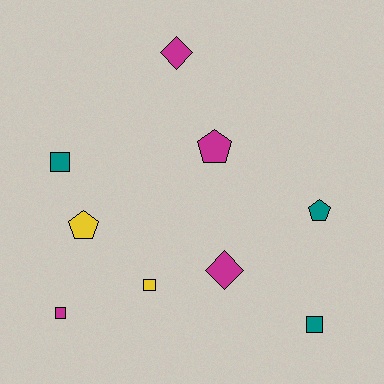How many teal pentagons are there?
There is 1 teal pentagon.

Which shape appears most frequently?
Square, with 4 objects.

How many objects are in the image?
There are 9 objects.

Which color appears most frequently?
Magenta, with 4 objects.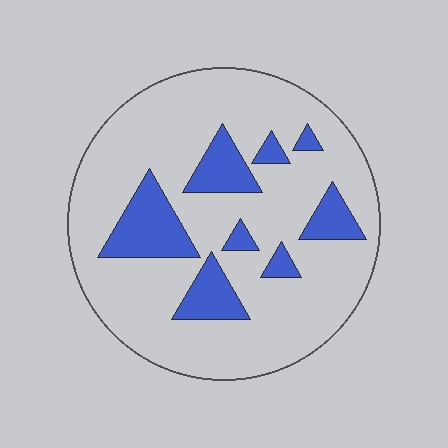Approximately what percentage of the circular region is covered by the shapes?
Approximately 20%.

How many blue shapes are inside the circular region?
8.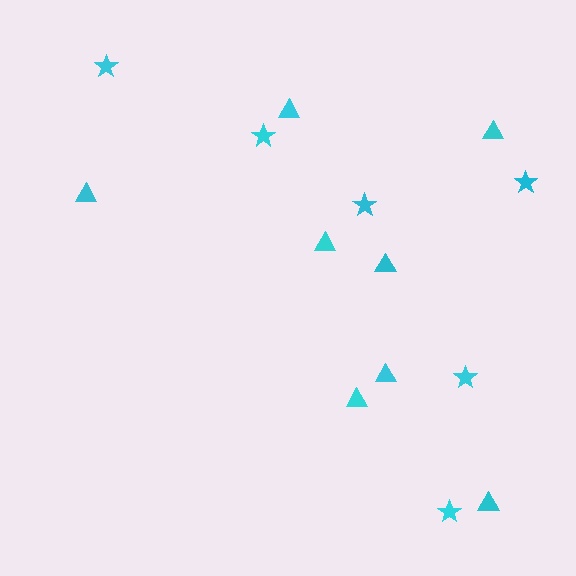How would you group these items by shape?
There are 2 groups: one group of stars (6) and one group of triangles (8).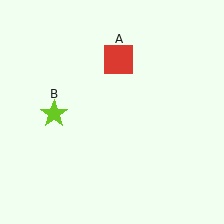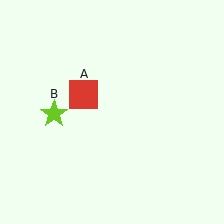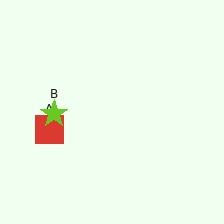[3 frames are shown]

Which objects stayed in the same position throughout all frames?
Lime star (object B) remained stationary.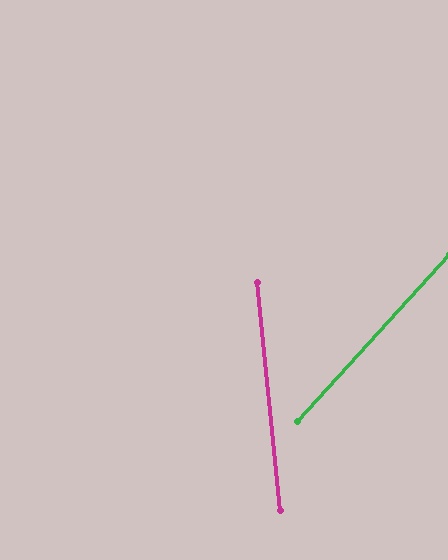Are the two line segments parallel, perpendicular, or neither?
Neither parallel nor perpendicular — they differ by about 48°.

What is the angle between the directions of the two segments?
Approximately 48 degrees.